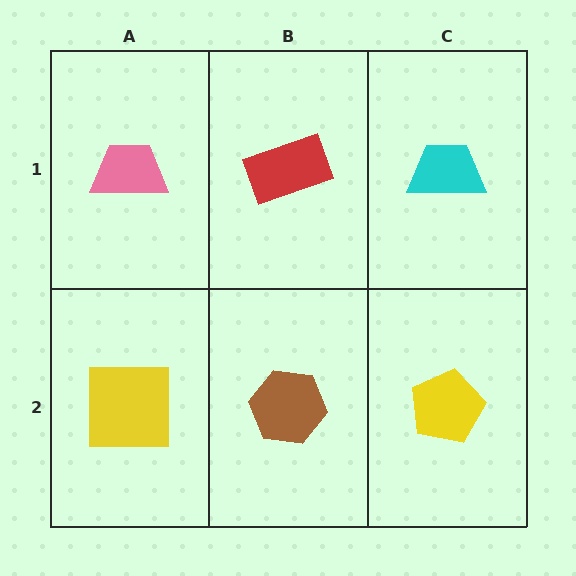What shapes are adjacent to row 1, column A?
A yellow square (row 2, column A), a red rectangle (row 1, column B).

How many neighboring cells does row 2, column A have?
2.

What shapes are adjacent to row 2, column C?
A cyan trapezoid (row 1, column C), a brown hexagon (row 2, column B).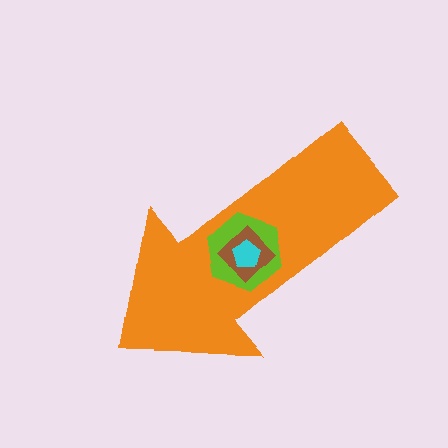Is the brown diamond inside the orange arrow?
Yes.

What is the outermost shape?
The orange arrow.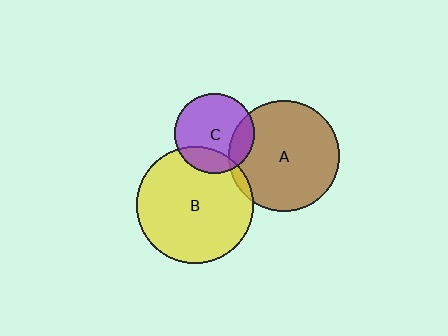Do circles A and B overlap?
Yes.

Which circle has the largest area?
Circle B (yellow).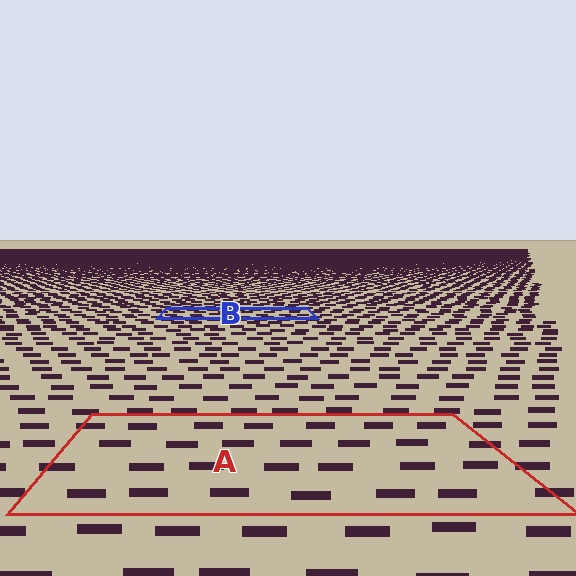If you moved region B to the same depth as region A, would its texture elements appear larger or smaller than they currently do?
They would appear larger. At a closer depth, the same texture elements are projected at a bigger on-screen size.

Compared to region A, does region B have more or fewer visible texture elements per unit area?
Region B has more texture elements per unit area — they are packed more densely because it is farther away.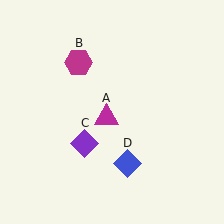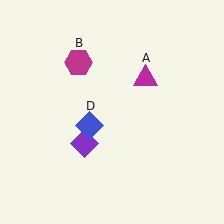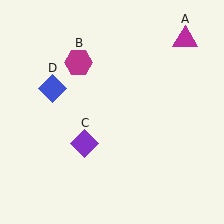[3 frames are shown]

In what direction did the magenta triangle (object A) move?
The magenta triangle (object A) moved up and to the right.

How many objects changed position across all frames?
2 objects changed position: magenta triangle (object A), blue diamond (object D).